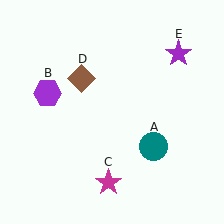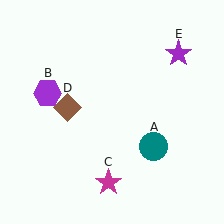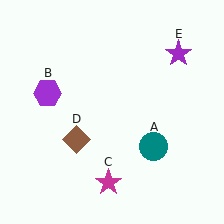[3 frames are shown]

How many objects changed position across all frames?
1 object changed position: brown diamond (object D).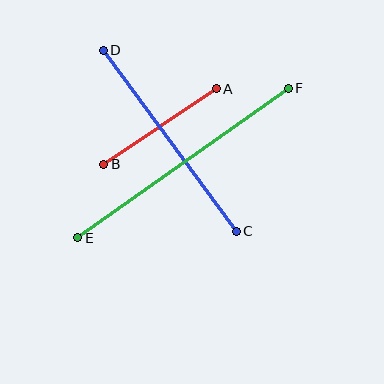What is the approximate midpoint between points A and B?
The midpoint is at approximately (160, 126) pixels.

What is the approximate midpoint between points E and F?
The midpoint is at approximately (183, 163) pixels.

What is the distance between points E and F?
The distance is approximately 258 pixels.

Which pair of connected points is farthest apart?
Points E and F are farthest apart.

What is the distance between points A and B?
The distance is approximately 136 pixels.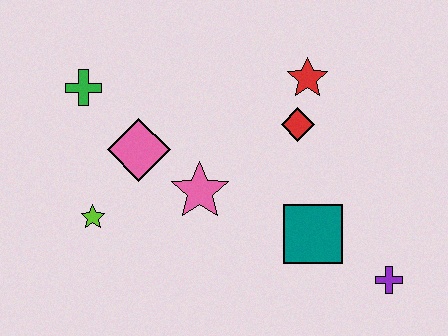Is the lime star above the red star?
No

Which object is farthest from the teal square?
The green cross is farthest from the teal square.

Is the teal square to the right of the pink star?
Yes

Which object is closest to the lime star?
The pink diamond is closest to the lime star.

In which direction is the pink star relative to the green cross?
The pink star is to the right of the green cross.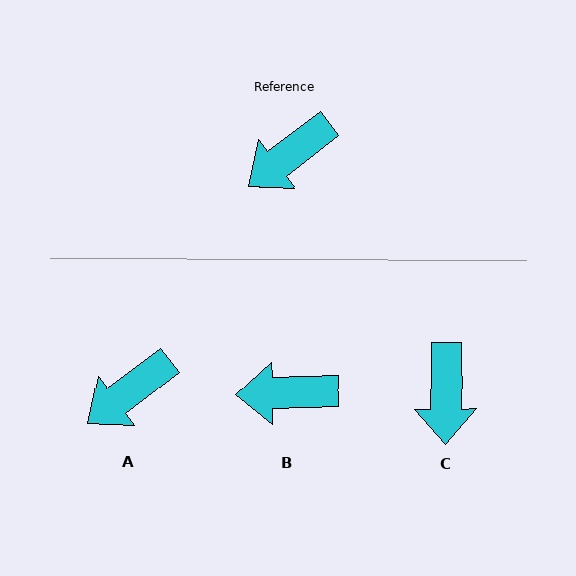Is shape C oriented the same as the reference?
No, it is off by about 53 degrees.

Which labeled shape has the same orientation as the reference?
A.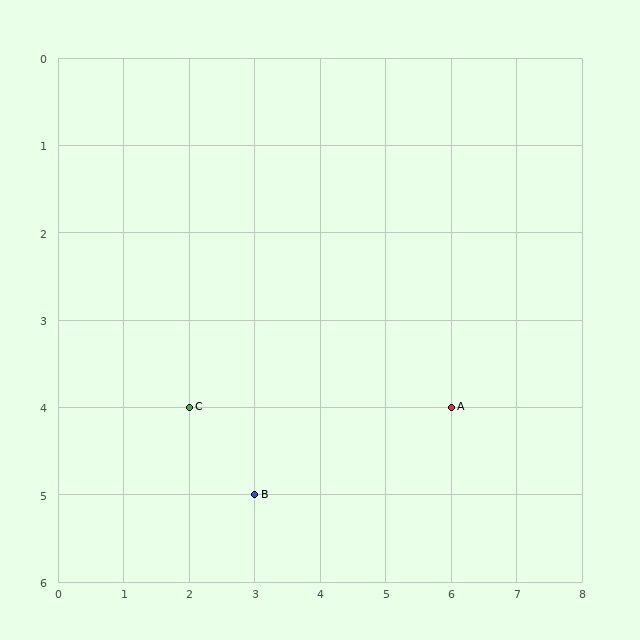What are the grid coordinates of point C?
Point C is at grid coordinates (2, 4).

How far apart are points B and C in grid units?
Points B and C are 1 column and 1 row apart (about 1.4 grid units diagonally).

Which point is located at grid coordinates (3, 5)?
Point B is at (3, 5).